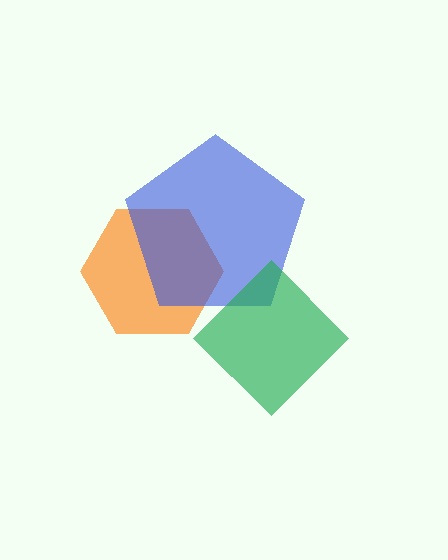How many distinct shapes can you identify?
There are 3 distinct shapes: an orange hexagon, a blue pentagon, a green diamond.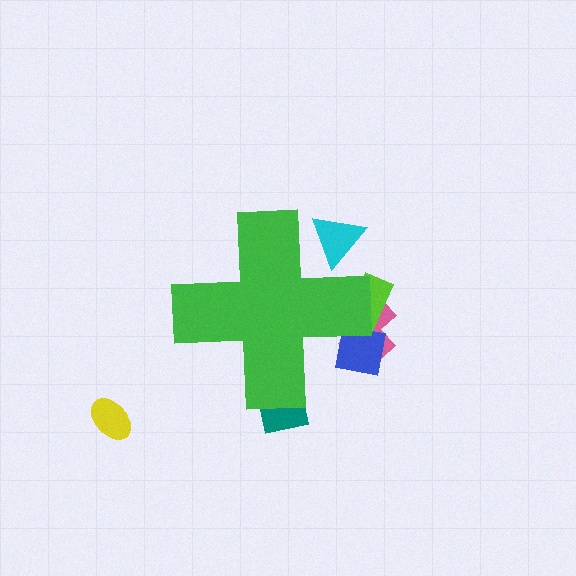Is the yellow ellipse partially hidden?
No, the yellow ellipse is fully visible.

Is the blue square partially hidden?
Yes, the blue square is partially hidden behind the green cross.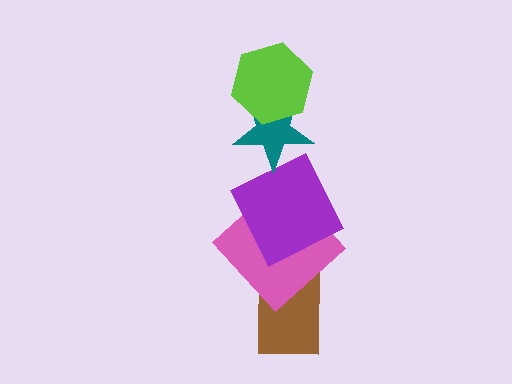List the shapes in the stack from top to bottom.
From top to bottom: the lime hexagon, the teal star, the purple square, the pink diamond, the brown rectangle.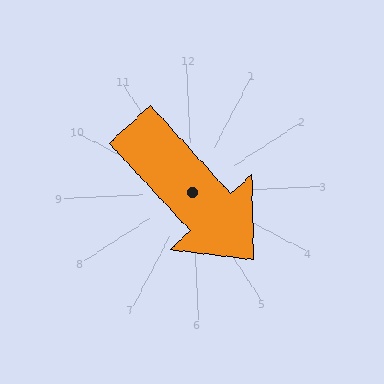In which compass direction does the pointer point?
Southeast.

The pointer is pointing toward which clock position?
Roughly 5 o'clock.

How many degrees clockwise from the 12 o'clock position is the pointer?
Approximately 140 degrees.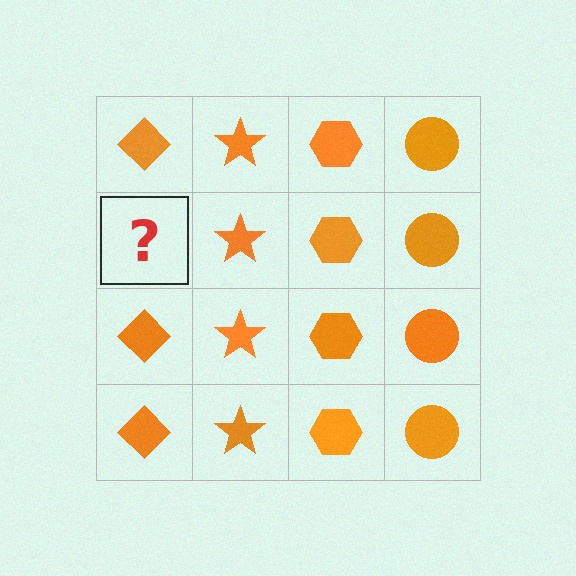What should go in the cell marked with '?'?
The missing cell should contain an orange diamond.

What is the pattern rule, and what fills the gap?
The rule is that each column has a consistent shape. The gap should be filled with an orange diamond.